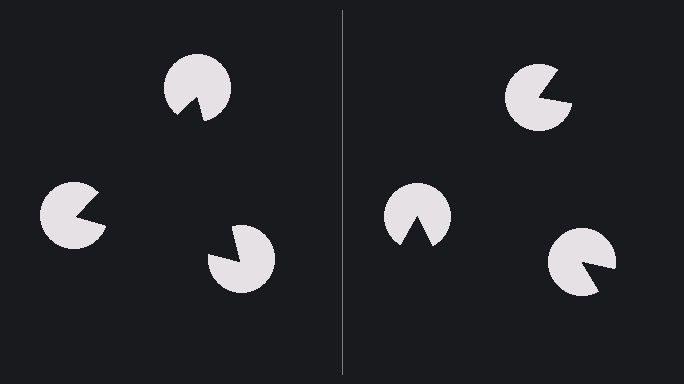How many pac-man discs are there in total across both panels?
6 — 3 on each side.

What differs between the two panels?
The pac-man discs are positioned identically on both sides; only the wedge orientations differ. On the left they align to a triangle; on the right they are misaligned.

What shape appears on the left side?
An illusory triangle.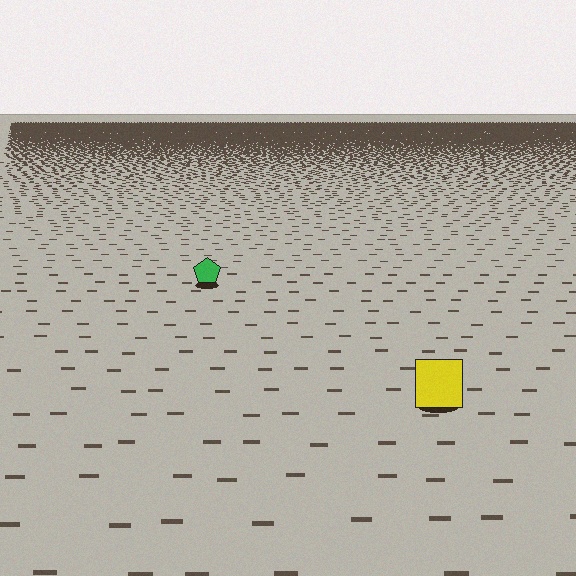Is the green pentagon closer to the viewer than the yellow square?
No. The yellow square is closer — you can tell from the texture gradient: the ground texture is coarser near it.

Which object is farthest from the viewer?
The green pentagon is farthest from the viewer. It appears smaller and the ground texture around it is denser.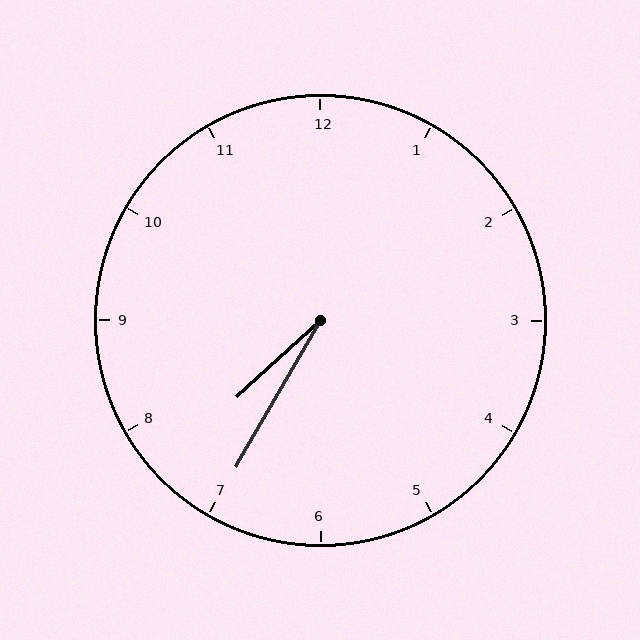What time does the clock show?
7:35.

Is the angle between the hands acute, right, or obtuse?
It is acute.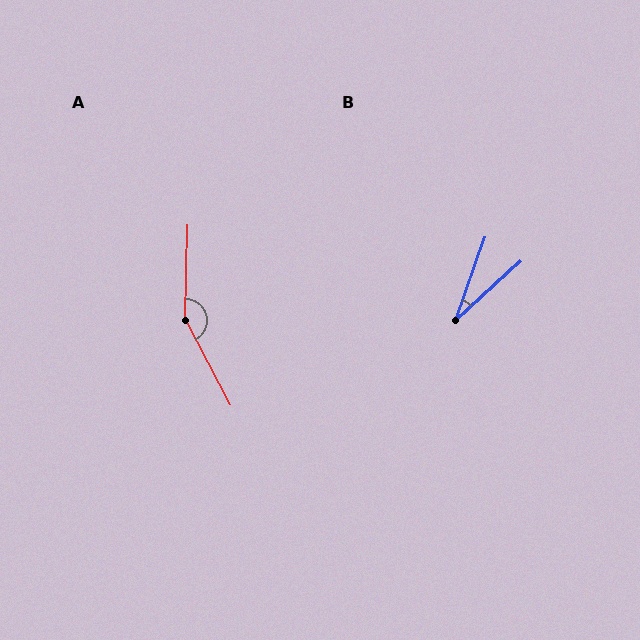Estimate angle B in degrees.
Approximately 29 degrees.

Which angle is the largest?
A, at approximately 151 degrees.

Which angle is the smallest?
B, at approximately 29 degrees.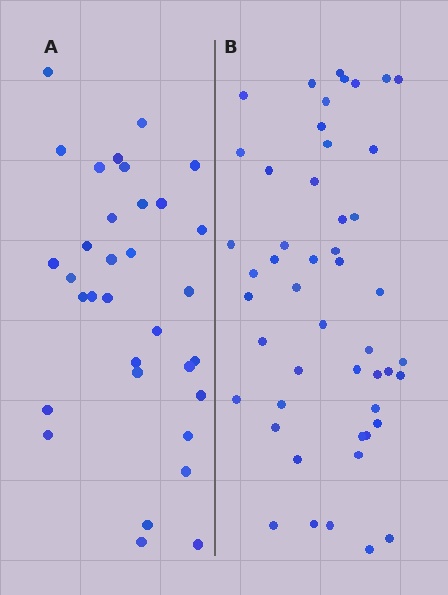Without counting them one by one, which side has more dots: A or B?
Region B (the right region) has more dots.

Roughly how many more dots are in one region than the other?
Region B has approximately 15 more dots than region A.